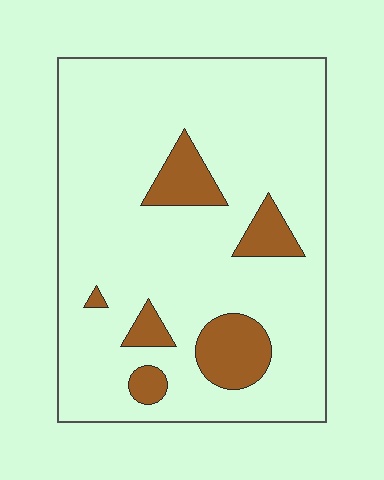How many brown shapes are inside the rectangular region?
6.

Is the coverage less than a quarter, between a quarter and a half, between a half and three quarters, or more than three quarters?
Less than a quarter.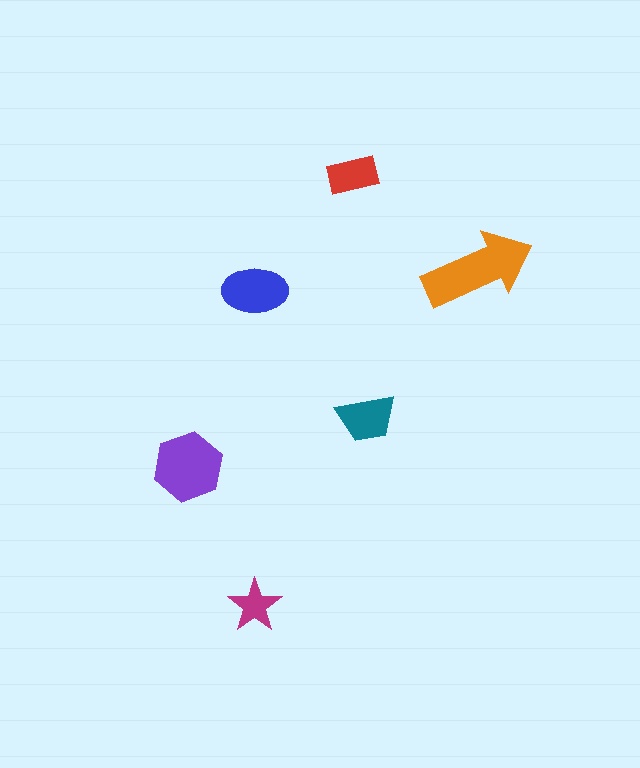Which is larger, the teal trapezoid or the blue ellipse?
The blue ellipse.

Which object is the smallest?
The magenta star.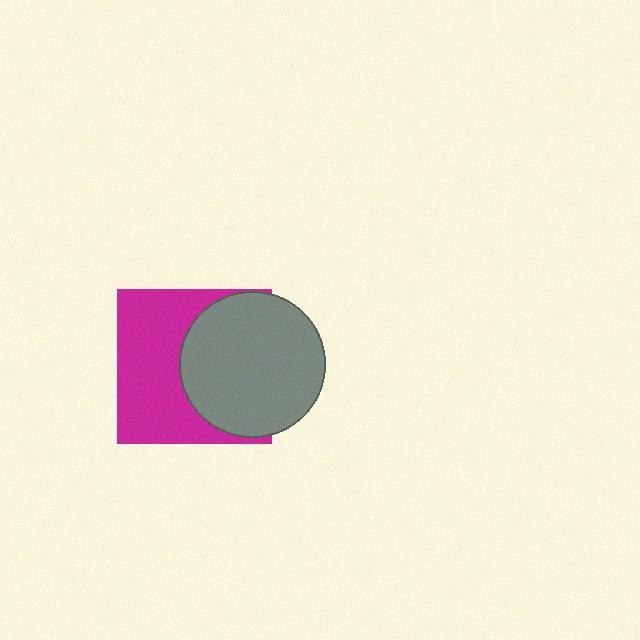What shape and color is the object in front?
The object in front is a gray circle.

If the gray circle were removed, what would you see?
You would see the complete magenta square.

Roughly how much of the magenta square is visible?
About half of it is visible (roughly 53%).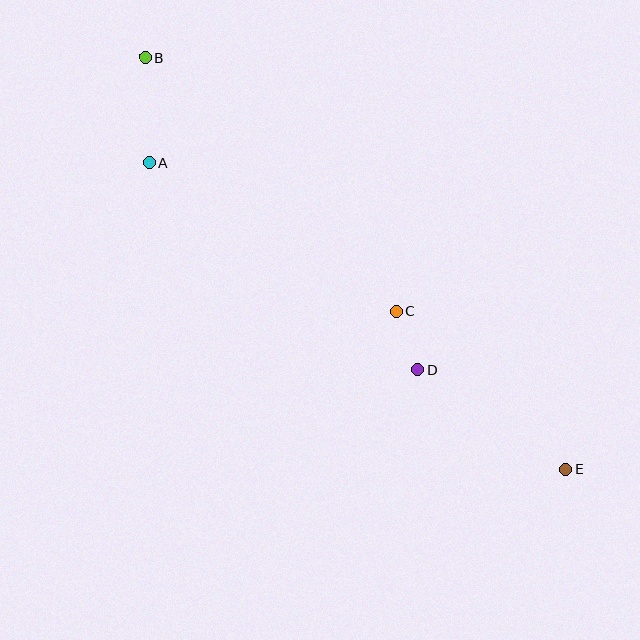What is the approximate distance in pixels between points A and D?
The distance between A and D is approximately 339 pixels.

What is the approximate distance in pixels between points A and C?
The distance between A and C is approximately 288 pixels.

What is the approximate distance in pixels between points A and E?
The distance between A and E is approximately 517 pixels.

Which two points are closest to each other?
Points C and D are closest to each other.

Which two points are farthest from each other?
Points B and E are farthest from each other.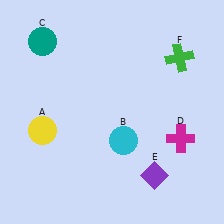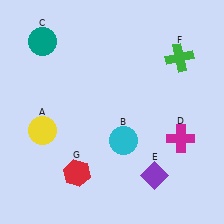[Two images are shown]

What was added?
A red hexagon (G) was added in Image 2.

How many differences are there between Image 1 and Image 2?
There is 1 difference between the two images.